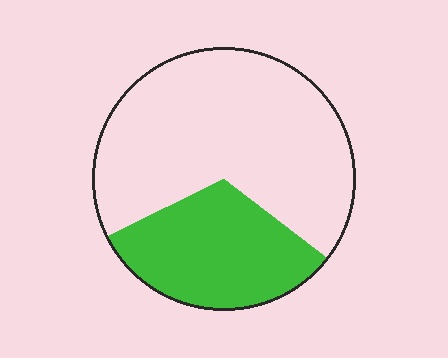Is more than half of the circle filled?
No.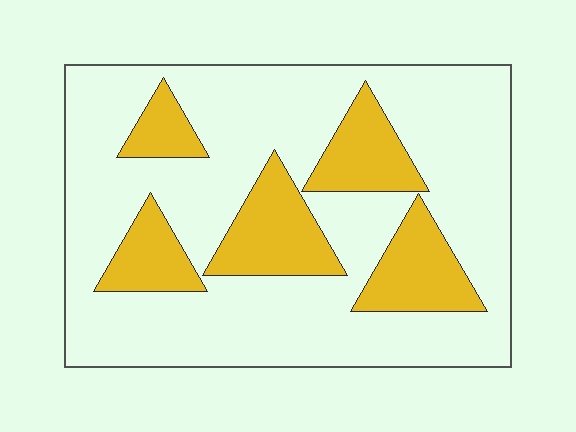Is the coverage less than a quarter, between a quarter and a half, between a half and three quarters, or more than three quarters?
Between a quarter and a half.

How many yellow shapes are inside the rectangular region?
5.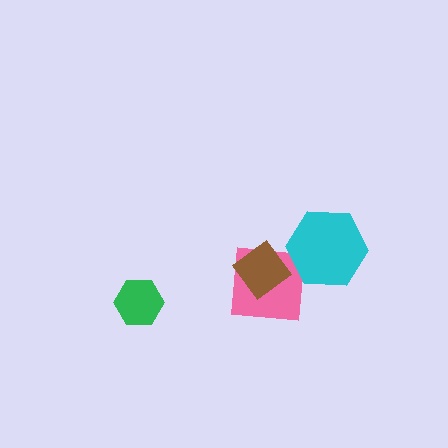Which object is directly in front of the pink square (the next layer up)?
The brown diamond is directly in front of the pink square.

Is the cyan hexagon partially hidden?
No, no other shape covers it.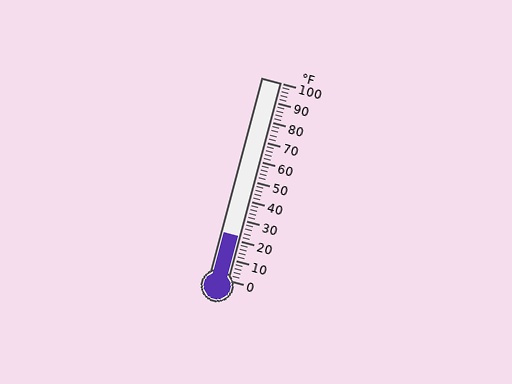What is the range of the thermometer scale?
The thermometer scale ranges from 0°F to 100°F.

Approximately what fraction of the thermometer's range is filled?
The thermometer is filled to approximately 20% of its range.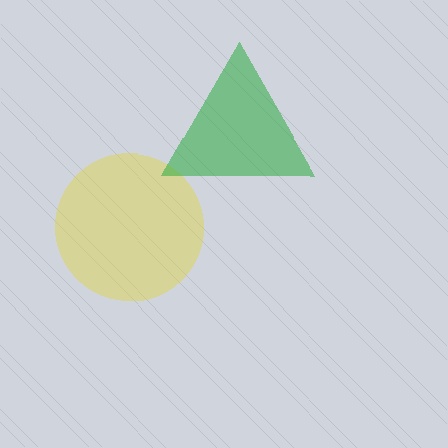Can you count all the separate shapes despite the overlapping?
Yes, there are 2 separate shapes.